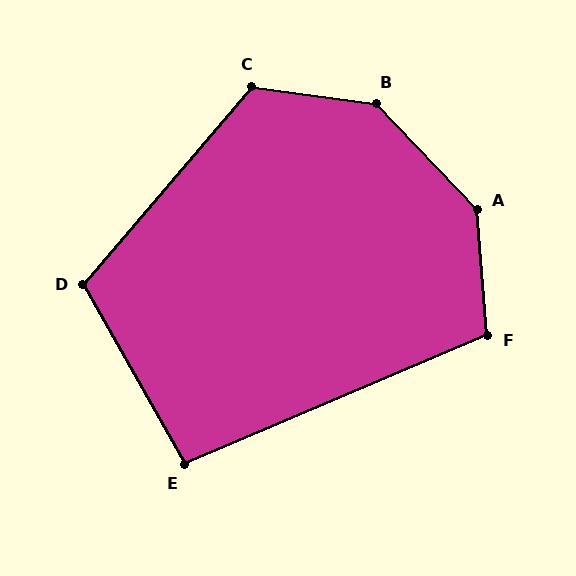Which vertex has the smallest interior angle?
E, at approximately 96 degrees.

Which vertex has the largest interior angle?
A, at approximately 141 degrees.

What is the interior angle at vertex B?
Approximately 141 degrees (obtuse).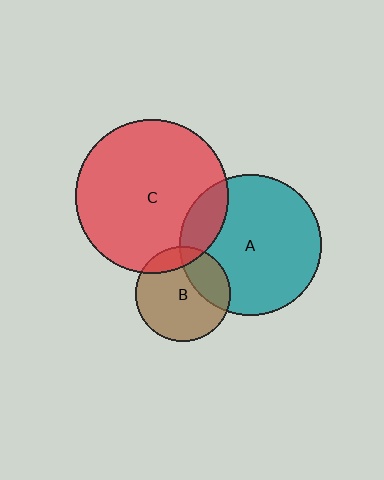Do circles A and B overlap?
Yes.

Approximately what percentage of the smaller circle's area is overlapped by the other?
Approximately 30%.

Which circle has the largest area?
Circle C (red).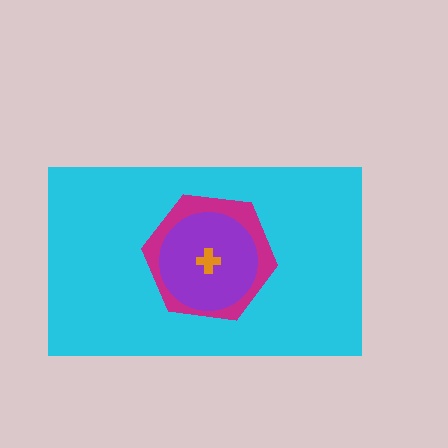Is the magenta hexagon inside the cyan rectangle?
Yes.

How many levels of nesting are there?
4.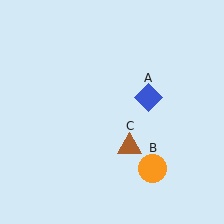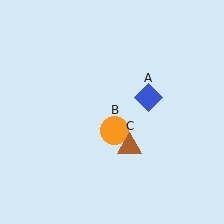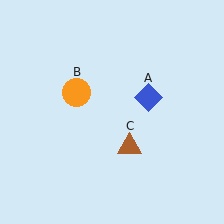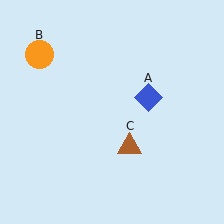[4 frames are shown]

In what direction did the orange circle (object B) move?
The orange circle (object B) moved up and to the left.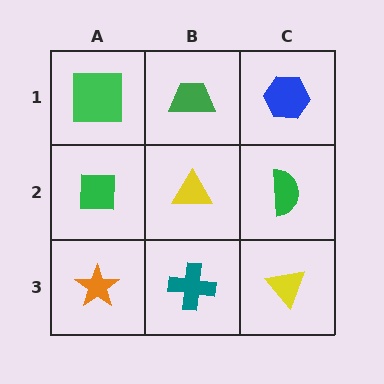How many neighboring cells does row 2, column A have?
3.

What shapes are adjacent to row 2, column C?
A blue hexagon (row 1, column C), a yellow triangle (row 3, column C), a yellow triangle (row 2, column B).